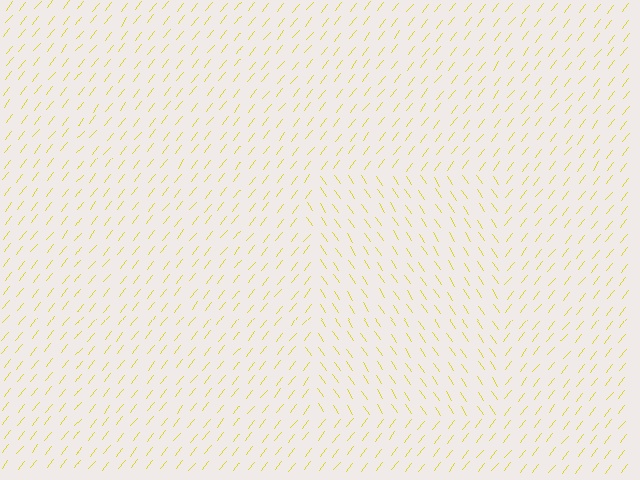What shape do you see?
I see a rectangle.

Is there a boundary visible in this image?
Yes, there is a texture boundary formed by a change in line orientation.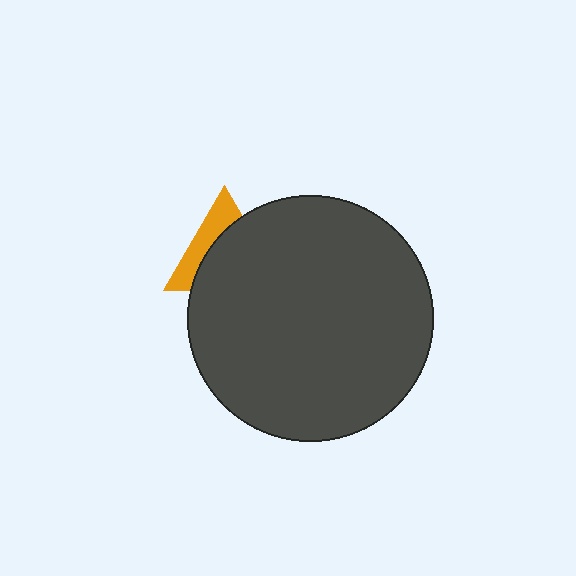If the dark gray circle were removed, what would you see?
You would see the complete orange triangle.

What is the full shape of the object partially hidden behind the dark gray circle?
The partially hidden object is an orange triangle.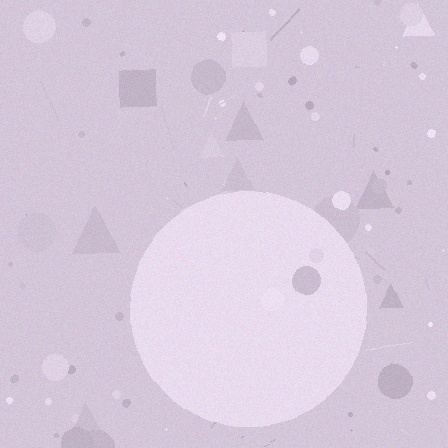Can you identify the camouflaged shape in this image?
The camouflaged shape is a circle.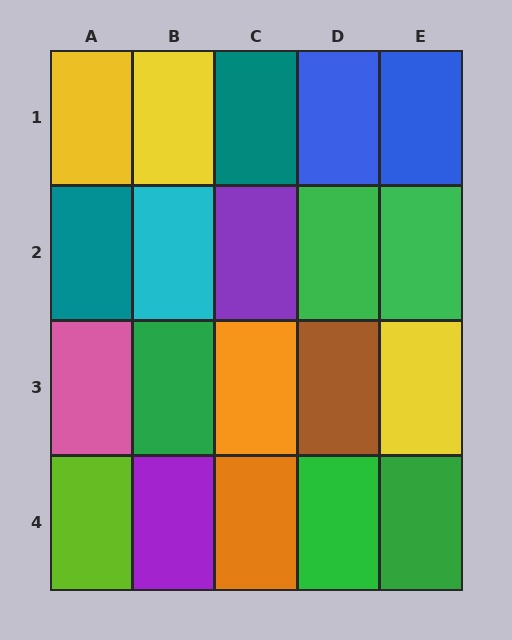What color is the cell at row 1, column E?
Blue.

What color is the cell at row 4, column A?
Lime.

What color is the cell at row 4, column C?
Orange.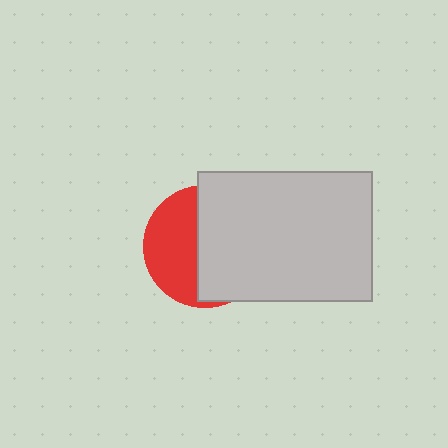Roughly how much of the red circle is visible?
A small part of it is visible (roughly 44%).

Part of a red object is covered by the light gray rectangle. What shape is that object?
It is a circle.